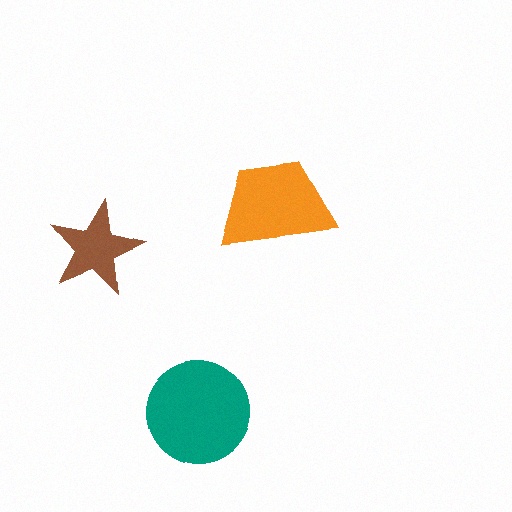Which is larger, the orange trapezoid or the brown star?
The orange trapezoid.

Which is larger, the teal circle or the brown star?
The teal circle.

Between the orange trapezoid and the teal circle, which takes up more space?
The teal circle.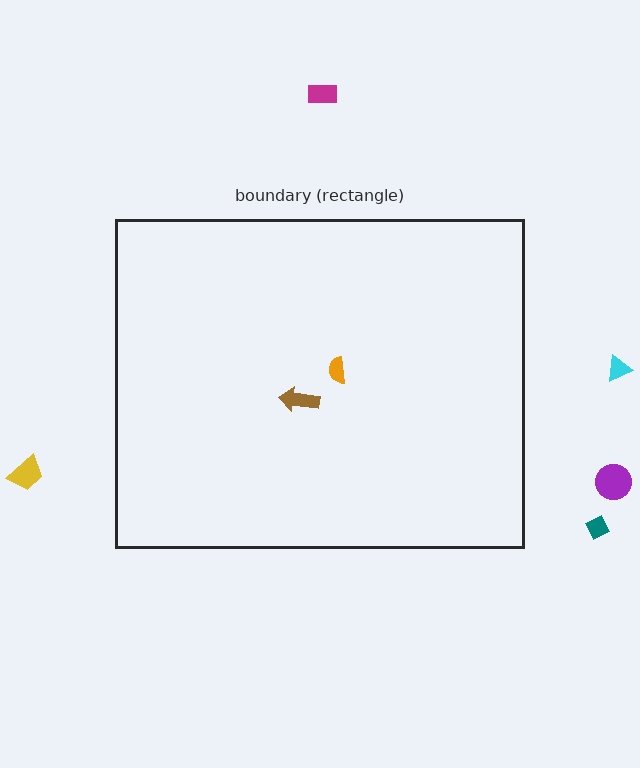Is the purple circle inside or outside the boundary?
Outside.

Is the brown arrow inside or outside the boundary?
Inside.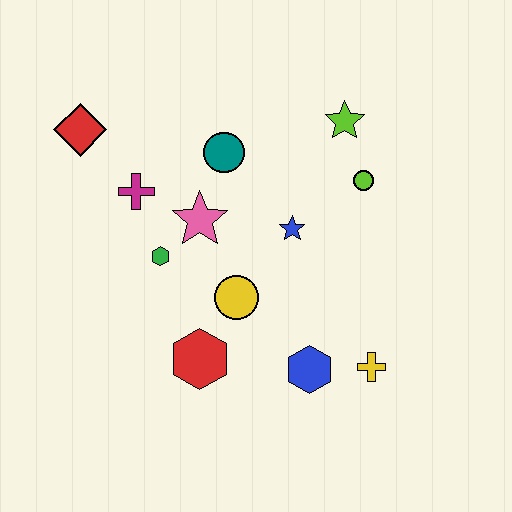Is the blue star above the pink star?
No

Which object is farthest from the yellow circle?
The red diamond is farthest from the yellow circle.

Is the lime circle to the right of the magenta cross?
Yes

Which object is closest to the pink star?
The green hexagon is closest to the pink star.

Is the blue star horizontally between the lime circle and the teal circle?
Yes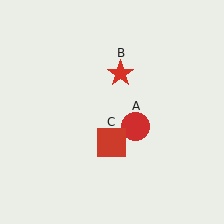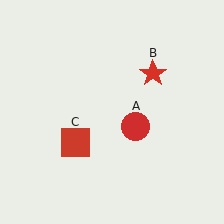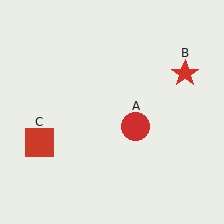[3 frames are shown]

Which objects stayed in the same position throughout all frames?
Red circle (object A) remained stationary.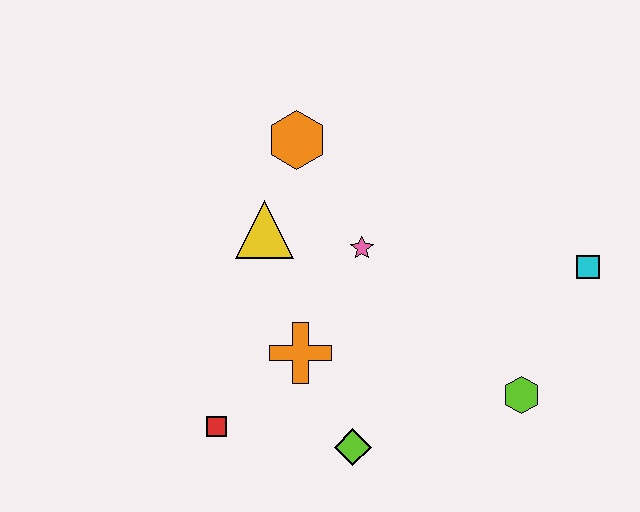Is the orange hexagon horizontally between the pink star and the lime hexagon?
No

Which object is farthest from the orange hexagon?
The lime hexagon is farthest from the orange hexagon.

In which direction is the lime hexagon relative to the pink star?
The lime hexagon is to the right of the pink star.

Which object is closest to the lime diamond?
The orange cross is closest to the lime diamond.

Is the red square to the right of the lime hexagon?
No